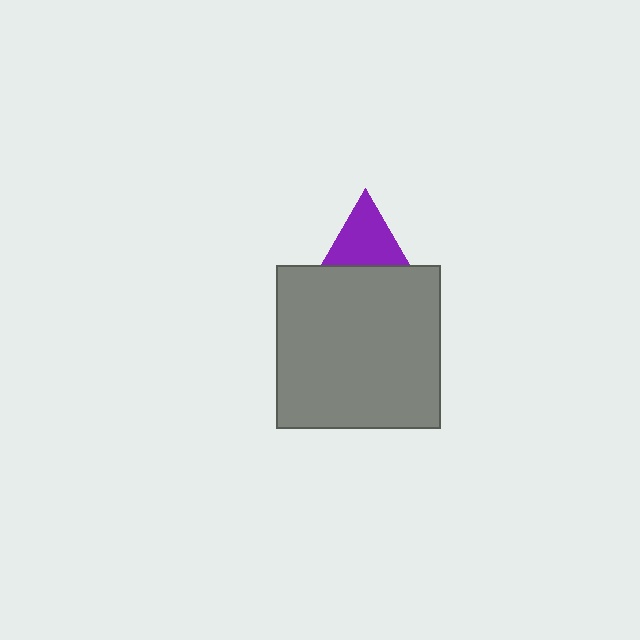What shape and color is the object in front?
The object in front is a gray square.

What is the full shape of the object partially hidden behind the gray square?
The partially hidden object is a purple triangle.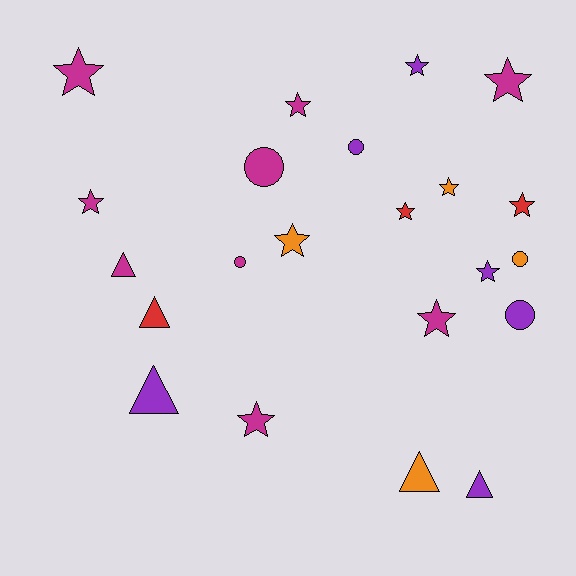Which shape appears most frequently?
Star, with 12 objects.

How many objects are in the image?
There are 22 objects.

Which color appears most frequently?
Magenta, with 9 objects.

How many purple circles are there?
There are 2 purple circles.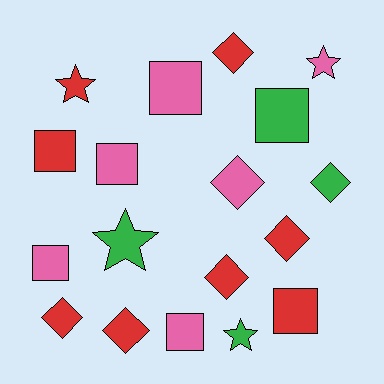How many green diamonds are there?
There is 1 green diamond.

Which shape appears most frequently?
Diamond, with 7 objects.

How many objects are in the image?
There are 18 objects.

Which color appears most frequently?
Red, with 8 objects.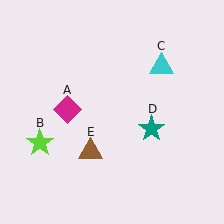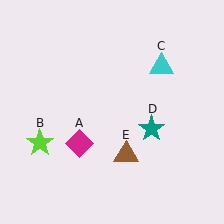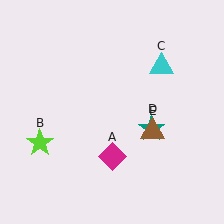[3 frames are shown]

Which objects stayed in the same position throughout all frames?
Lime star (object B) and cyan triangle (object C) and teal star (object D) remained stationary.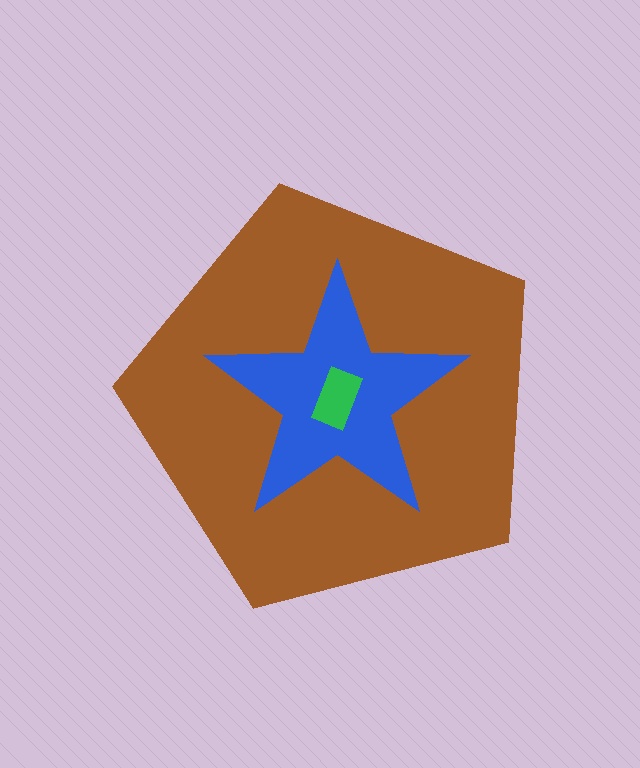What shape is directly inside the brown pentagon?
The blue star.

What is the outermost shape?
The brown pentagon.